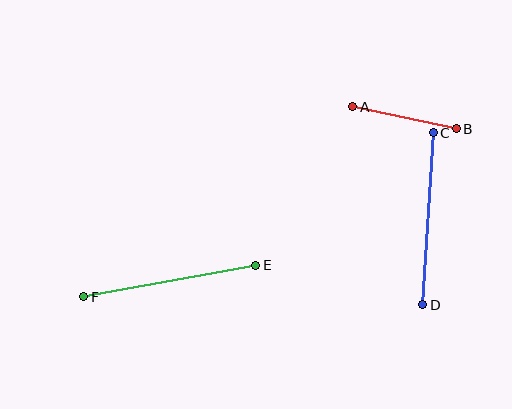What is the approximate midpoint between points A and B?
The midpoint is at approximately (405, 118) pixels.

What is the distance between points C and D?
The distance is approximately 173 pixels.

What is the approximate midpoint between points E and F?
The midpoint is at approximately (170, 281) pixels.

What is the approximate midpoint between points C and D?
The midpoint is at approximately (428, 219) pixels.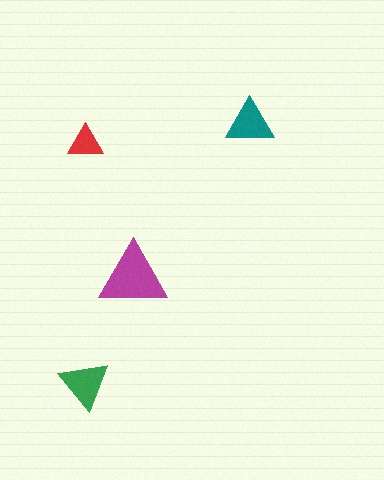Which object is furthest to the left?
The green triangle is leftmost.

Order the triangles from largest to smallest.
the magenta one, the green one, the teal one, the red one.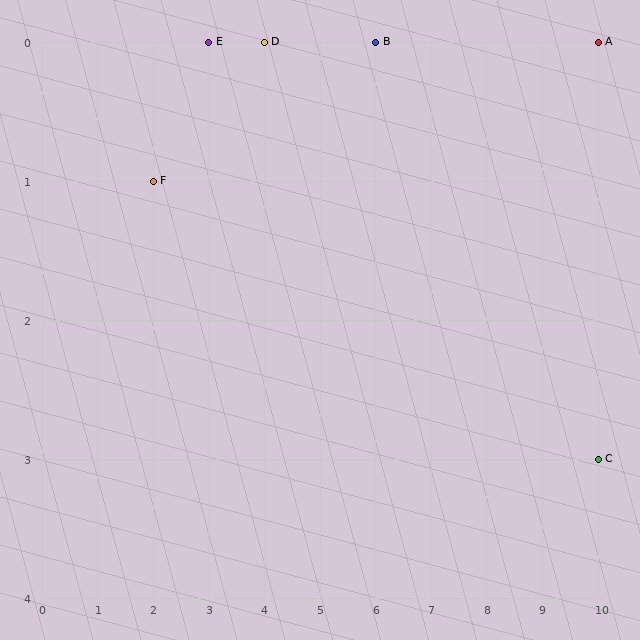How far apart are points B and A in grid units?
Points B and A are 4 columns apart.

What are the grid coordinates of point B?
Point B is at grid coordinates (6, 0).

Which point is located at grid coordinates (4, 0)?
Point D is at (4, 0).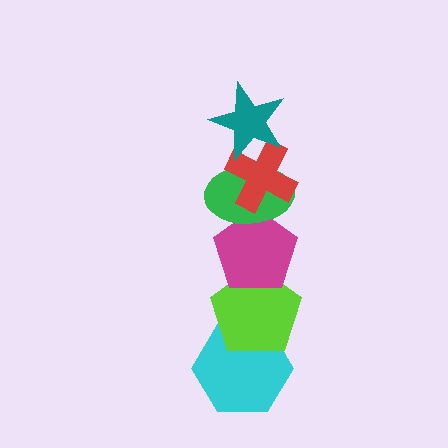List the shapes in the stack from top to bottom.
From top to bottom: the teal star, the red cross, the green ellipse, the magenta pentagon, the lime pentagon, the cyan hexagon.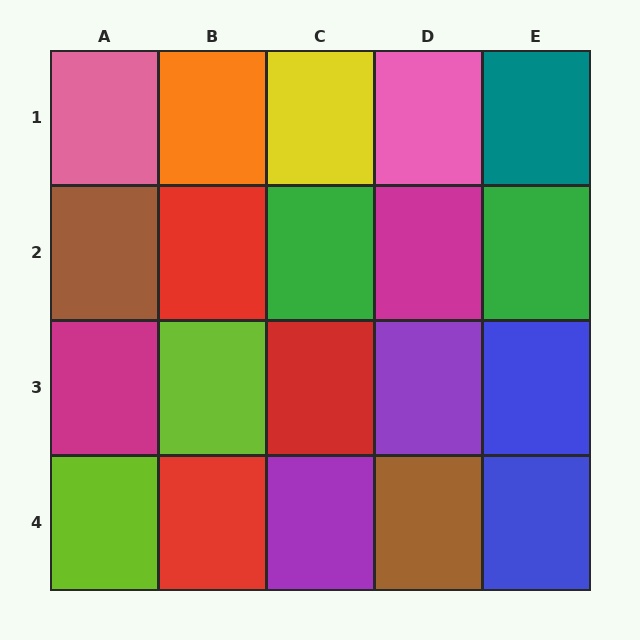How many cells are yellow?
1 cell is yellow.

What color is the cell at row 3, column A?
Magenta.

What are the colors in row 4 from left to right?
Lime, red, purple, brown, blue.